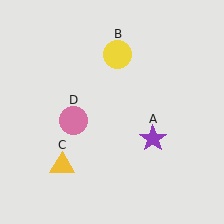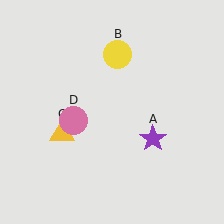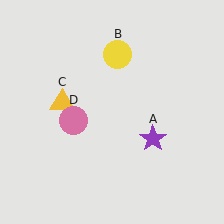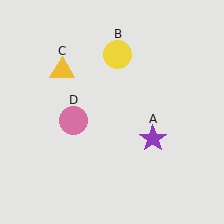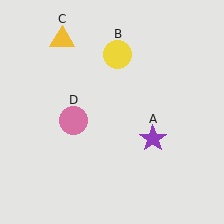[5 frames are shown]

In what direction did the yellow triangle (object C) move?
The yellow triangle (object C) moved up.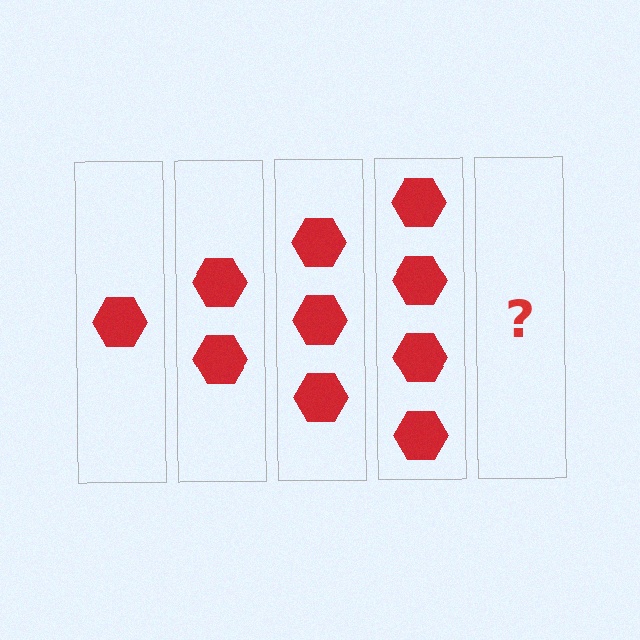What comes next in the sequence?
The next element should be 5 hexagons.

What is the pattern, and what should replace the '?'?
The pattern is that each step adds one more hexagon. The '?' should be 5 hexagons.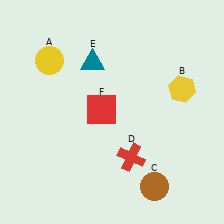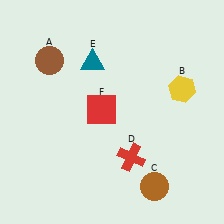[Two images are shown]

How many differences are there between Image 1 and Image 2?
There is 1 difference between the two images.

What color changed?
The circle (A) changed from yellow in Image 1 to brown in Image 2.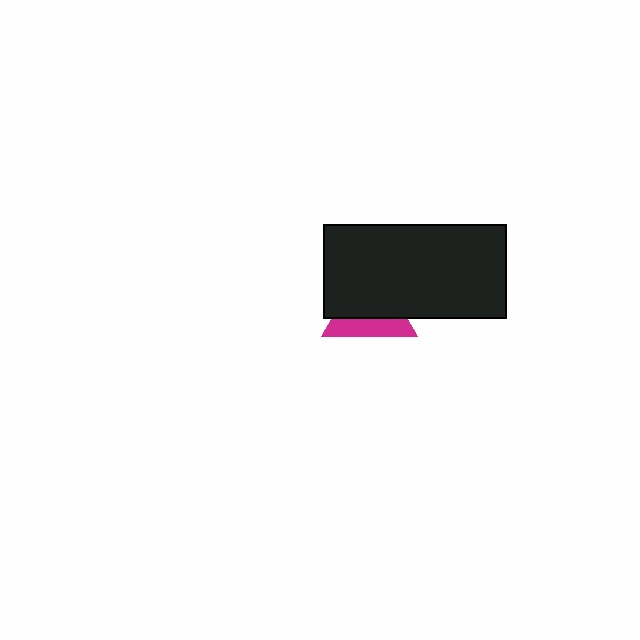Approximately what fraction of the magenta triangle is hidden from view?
Roughly 62% of the magenta triangle is hidden behind the black rectangle.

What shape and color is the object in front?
The object in front is a black rectangle.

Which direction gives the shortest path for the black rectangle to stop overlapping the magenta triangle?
Moving up gives the shortest separation.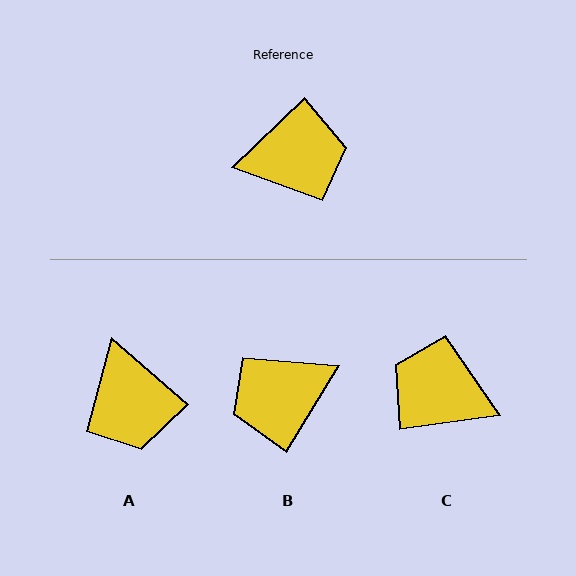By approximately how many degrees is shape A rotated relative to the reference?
Approximately 85 degrees clockwise.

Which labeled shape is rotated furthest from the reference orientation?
B, about 165 degrees away.